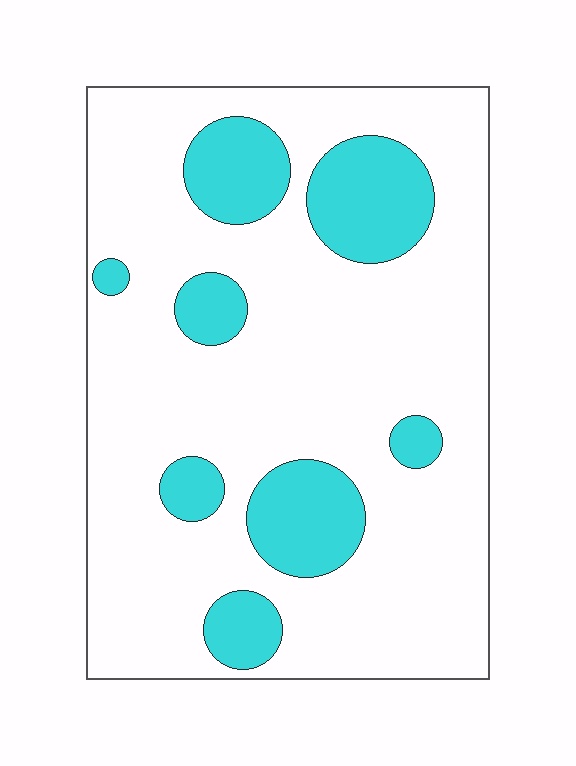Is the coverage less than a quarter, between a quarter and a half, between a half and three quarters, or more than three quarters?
Less than a quarter.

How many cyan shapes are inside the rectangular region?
8.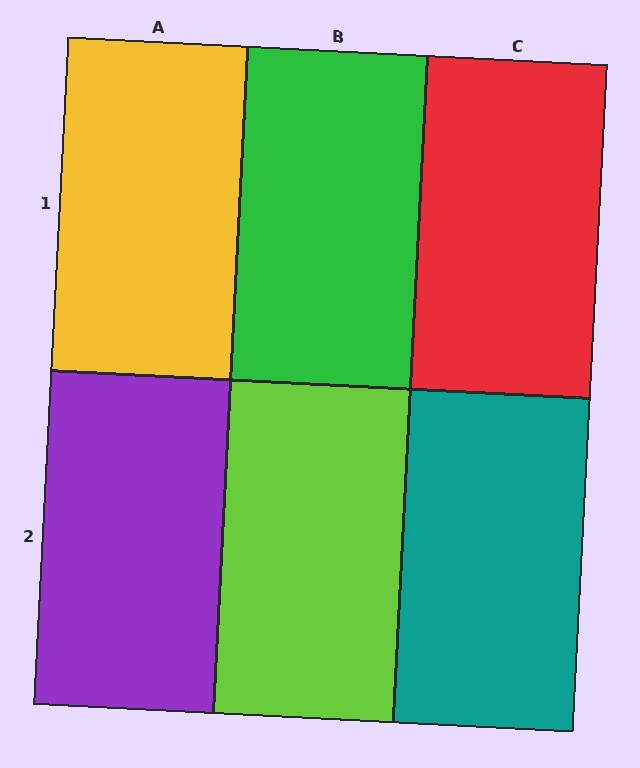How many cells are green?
1 cell is green.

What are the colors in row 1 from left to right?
Yellow, green, red.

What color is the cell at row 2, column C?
Teal.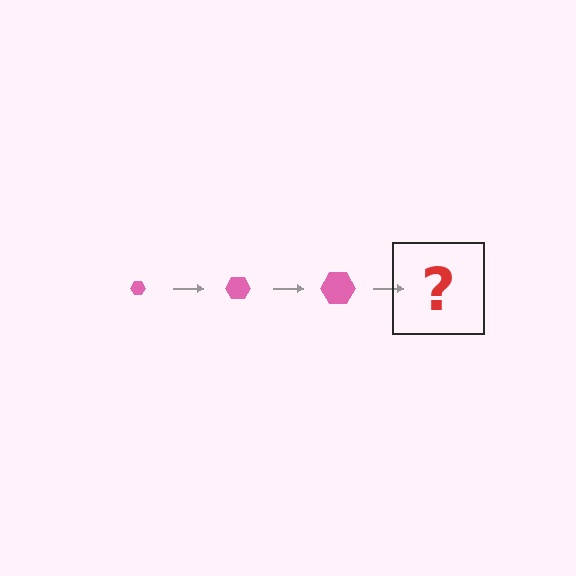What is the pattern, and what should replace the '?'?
The pattern is that the hexagon gets progressively larger each step. The '?' should be a pink hexagon, larger than the previous one.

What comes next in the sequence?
The next element should be a pink hexagon, larger than the previous one.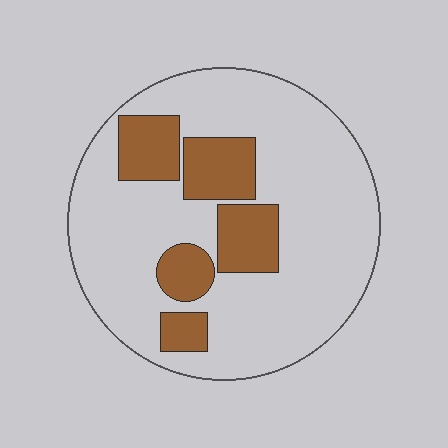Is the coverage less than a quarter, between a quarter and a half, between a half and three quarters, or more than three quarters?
Less than a quarter.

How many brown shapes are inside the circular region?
5.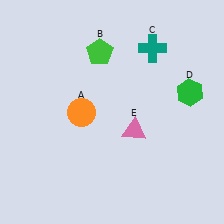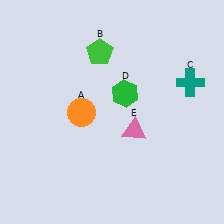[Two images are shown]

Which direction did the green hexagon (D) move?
The green hexagon (D) moved left.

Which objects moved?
The objects that moved are: the teal cross (C), the green hexagon (D).